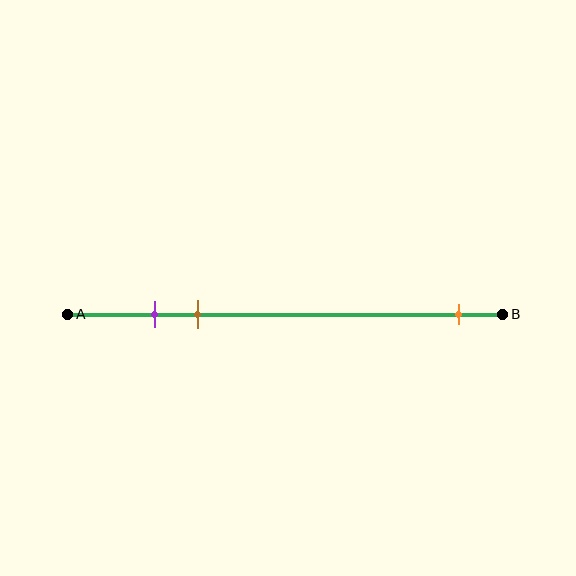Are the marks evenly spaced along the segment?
No, the marks are not evenly spaced.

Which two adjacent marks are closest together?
The purple and brown marks are the closest adjacent pair.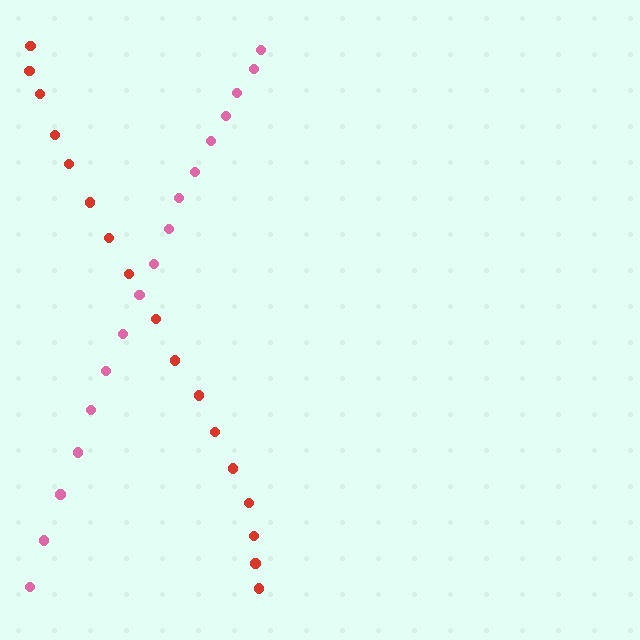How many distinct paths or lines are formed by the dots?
There are 2 distinct paths.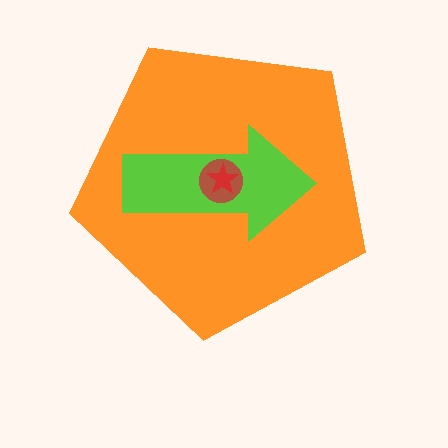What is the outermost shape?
The orange pentagon.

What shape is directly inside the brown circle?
The red star.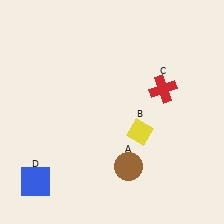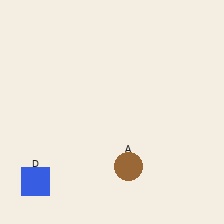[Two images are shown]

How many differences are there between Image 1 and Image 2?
There are 2 differences between the two images.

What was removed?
The yellow diamond (B), the red cross (C) were removed in Image 2.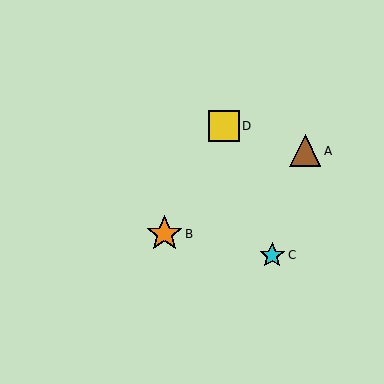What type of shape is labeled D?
Shape D is a yellow square.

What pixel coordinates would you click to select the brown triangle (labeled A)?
Click at (305, 151) to select the brown triangle A.